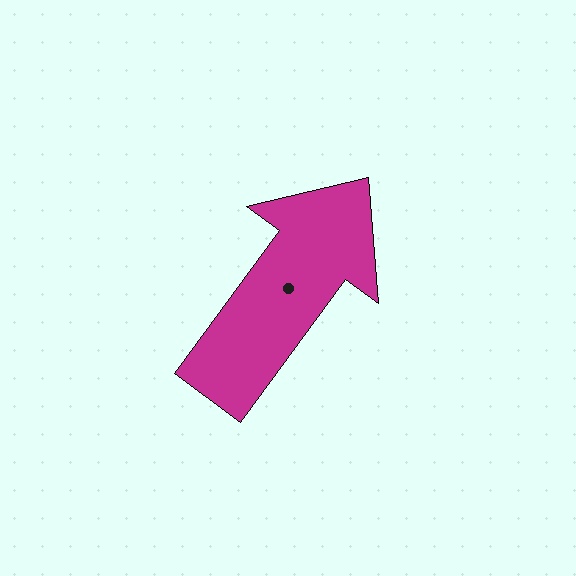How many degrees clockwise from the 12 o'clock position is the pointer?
Approximately 36 degrees.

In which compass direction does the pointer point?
Northeast.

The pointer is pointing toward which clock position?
Roughly 1 o'clock.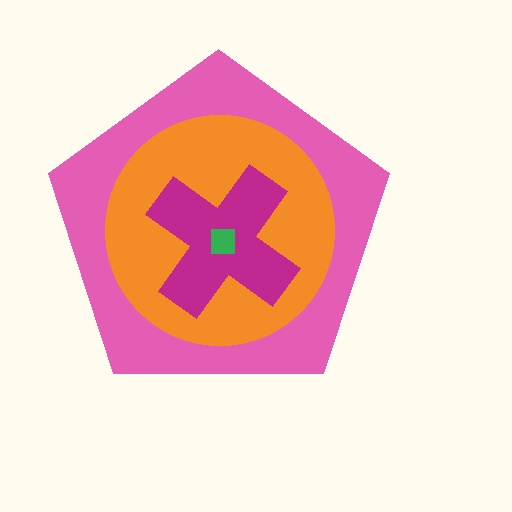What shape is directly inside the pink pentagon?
The orange circle.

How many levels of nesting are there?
4.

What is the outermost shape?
The pink pentagon.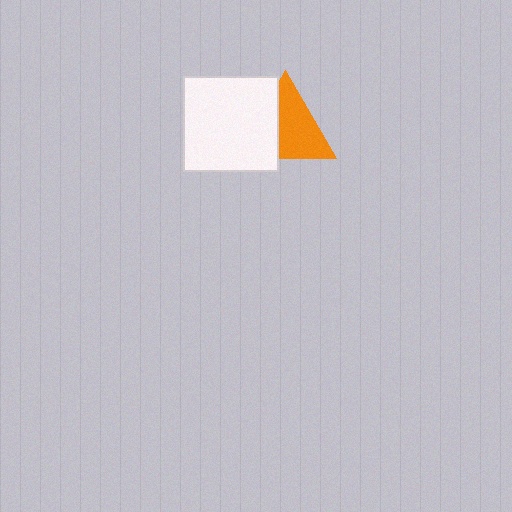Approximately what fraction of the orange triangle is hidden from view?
Roughly 39% of the orange triangle is hidden behind the white square.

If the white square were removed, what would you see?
You would see the complete orange triangle.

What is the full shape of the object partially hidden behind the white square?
The partially hidden object is an orange triangle.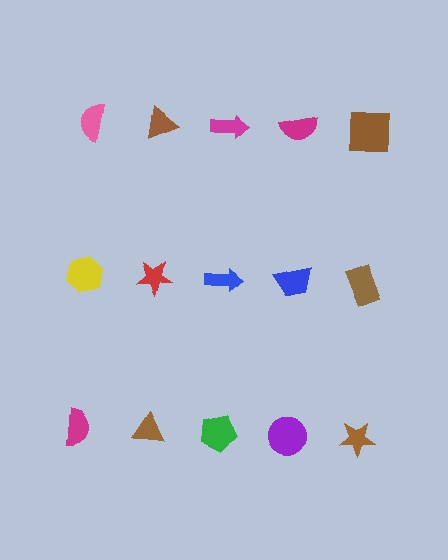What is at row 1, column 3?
A magenta arrow.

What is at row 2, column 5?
A brown rectangle.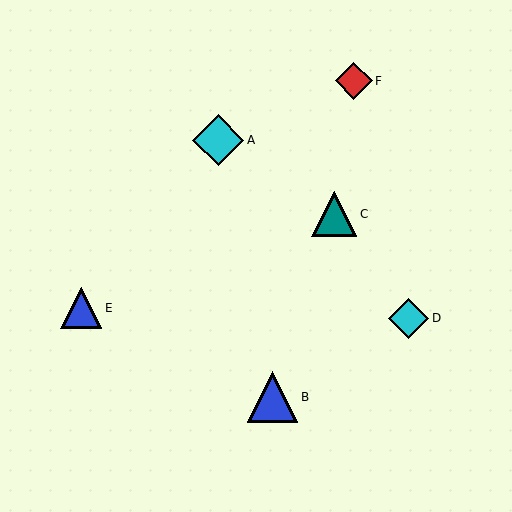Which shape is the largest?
The cyan diamond (labeled A) is the largest.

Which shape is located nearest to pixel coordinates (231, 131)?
The cyan diamond (labeled A) at (218, 140) is nearest to that location.